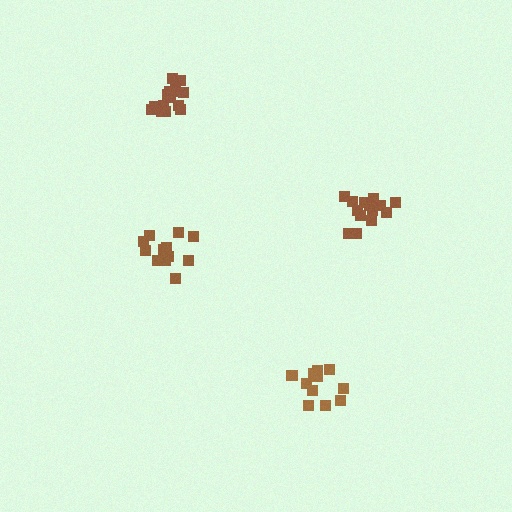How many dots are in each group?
Group 1: 14 dots, Group 2: 12 dots, Group 3: 11 dots, Group 4: 15 dots (52 total).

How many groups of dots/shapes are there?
There are 4 groups.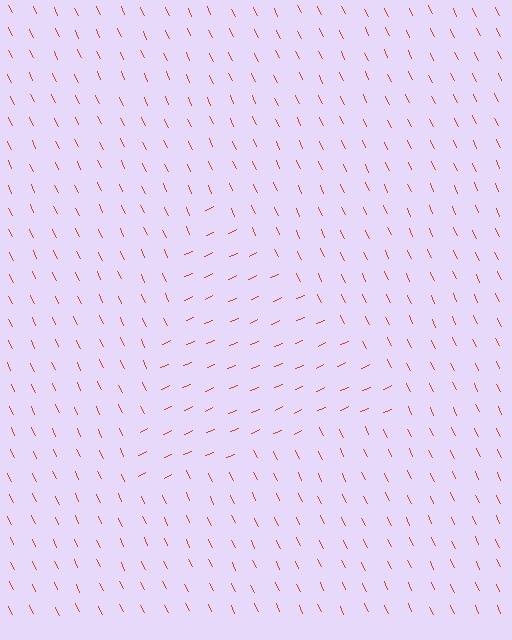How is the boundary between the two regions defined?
The boundary is defined purely by a change in line orientation (approximately 88 degrees difference). All lines are the same color and thickness.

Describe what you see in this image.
The image is filled with small red line segments. A triangle region in the image has lines oriented differently from the surrounding lines, creating a visible texture boundary.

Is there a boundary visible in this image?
Yes, there is a texture boundary formed by a change in line orientation.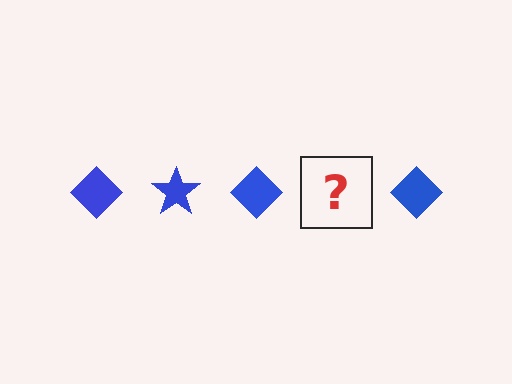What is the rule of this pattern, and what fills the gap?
The rule is that the pattern cycles through diamond, star shapes in blue. The gap should be filled with a blue star.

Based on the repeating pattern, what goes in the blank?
The blank should be a blue star.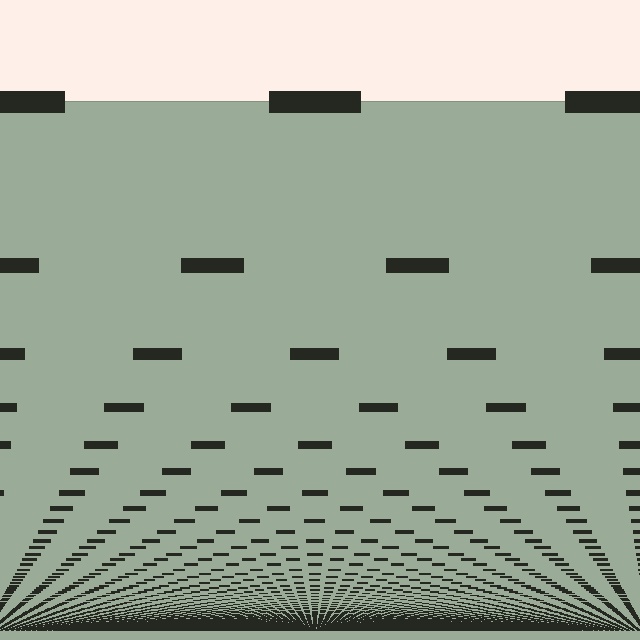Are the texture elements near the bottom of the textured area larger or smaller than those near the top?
Smaller. The gradient is inverted — elements near the bottom are smaller and denser.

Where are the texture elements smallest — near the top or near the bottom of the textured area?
Near the bottom.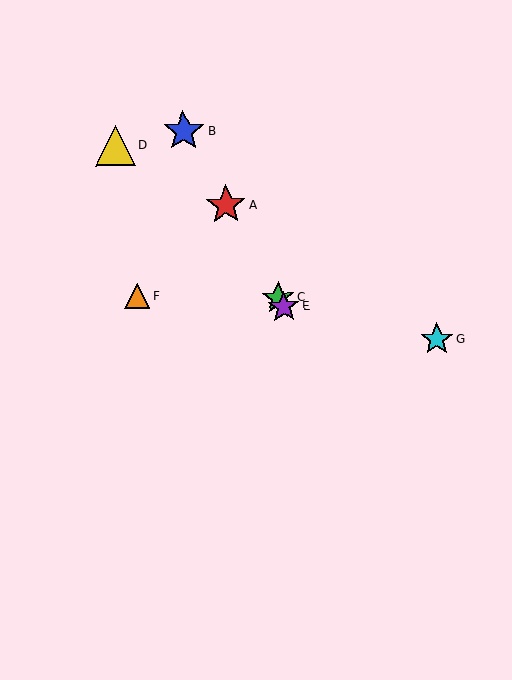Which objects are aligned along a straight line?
Objects A, B, C, E are aligned along a straight line.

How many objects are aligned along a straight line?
4 objects (A, B, C, E) are aligned along a straight line.